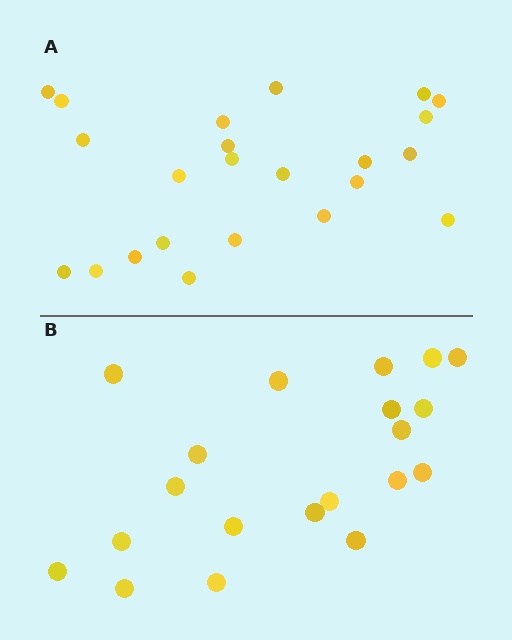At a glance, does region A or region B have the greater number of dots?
Region A (the top region) has more dots.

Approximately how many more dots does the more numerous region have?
Region A has just a few more — roughly 2 or 3 more dots than region B.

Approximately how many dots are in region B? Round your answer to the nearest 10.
About 20 dots.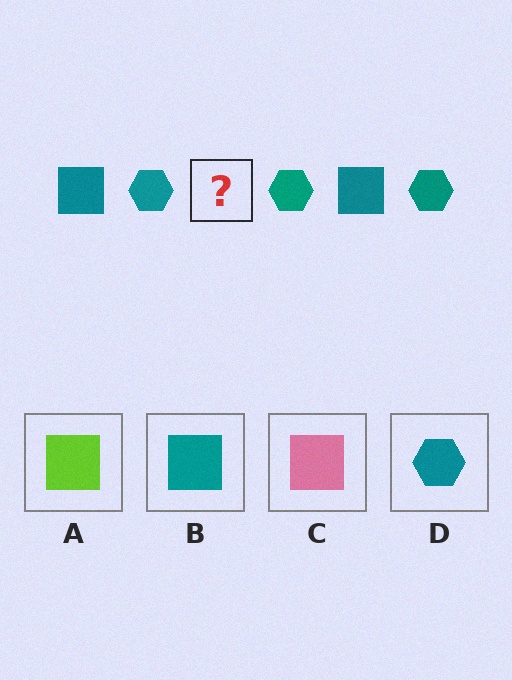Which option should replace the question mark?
Option B.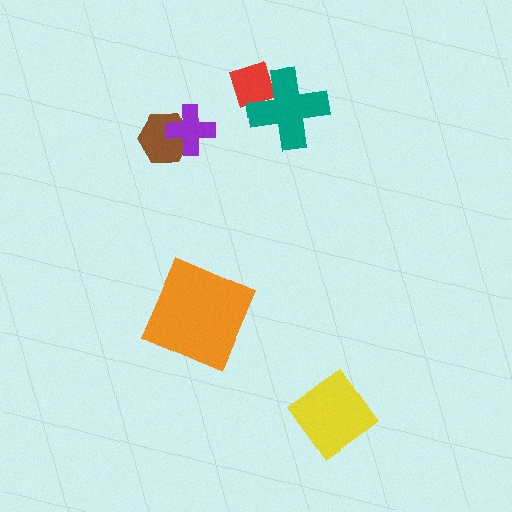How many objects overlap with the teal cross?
1 object overlaps with the teal cross.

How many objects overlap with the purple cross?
1 object overlaps with the purple cross.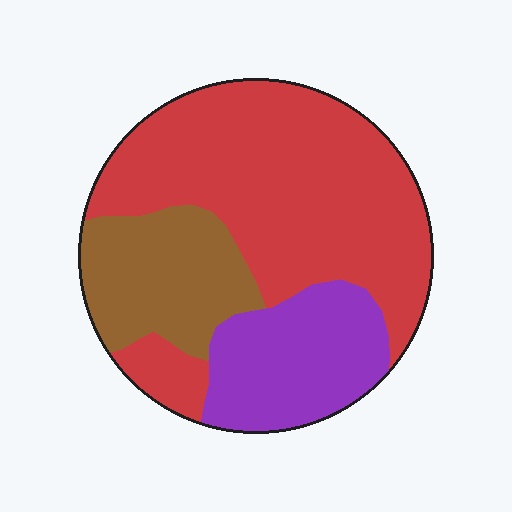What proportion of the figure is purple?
Purple takes up between a sixth and a third of the figure.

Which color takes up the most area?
Red, at roughly 55%.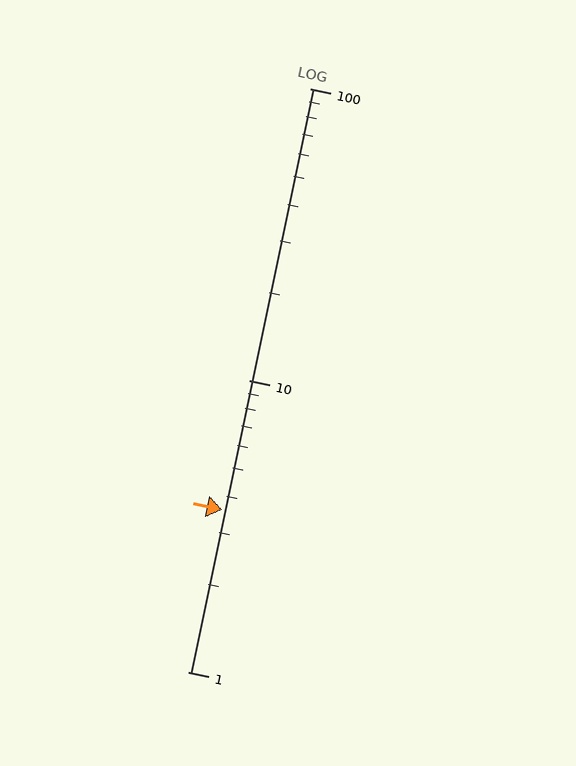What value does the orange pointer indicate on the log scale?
The pointer indicates approximately 3.6.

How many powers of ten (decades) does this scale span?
The scale spans 2 decades, from 1 to 100.